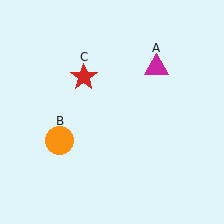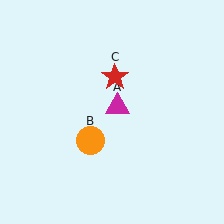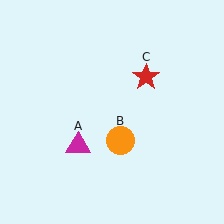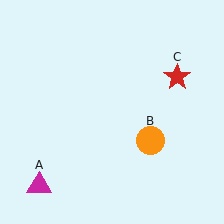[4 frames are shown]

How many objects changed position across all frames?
3 objects changed position: magenta triangle (object A), orange circle (object B), red star (object C).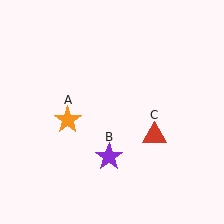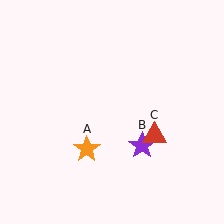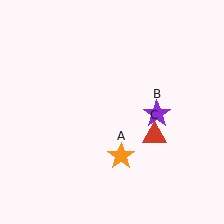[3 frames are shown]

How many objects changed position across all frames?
2 objects changed position: orange star (object A), purple star (object B).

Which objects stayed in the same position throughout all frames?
Red triangle (object C) remained stationary.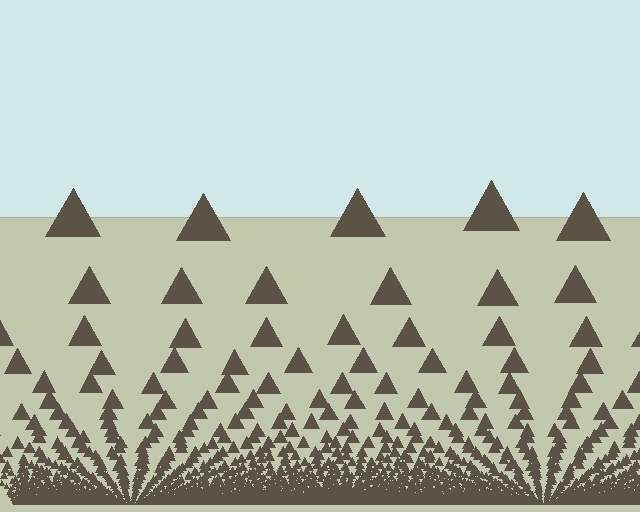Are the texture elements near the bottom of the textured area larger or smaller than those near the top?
Smaller. The gradient is inverted — elements near the bottom are smaller and denser.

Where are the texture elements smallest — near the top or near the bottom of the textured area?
Near the bottom.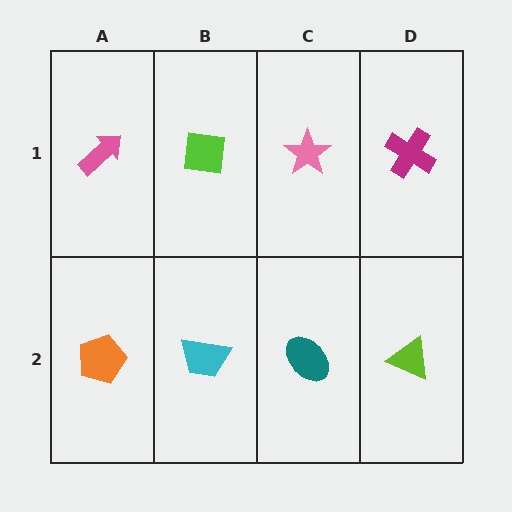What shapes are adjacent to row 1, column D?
A lime triangle (row 2, column D), a pink star (row 1, column C).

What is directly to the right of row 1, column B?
A pink star.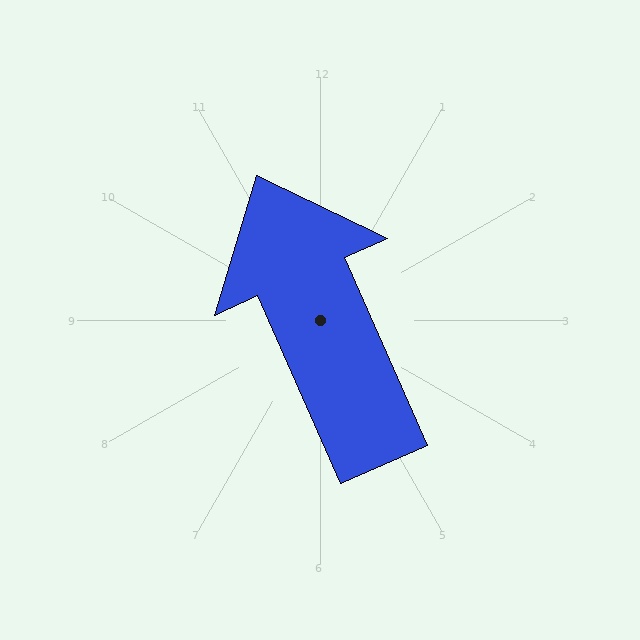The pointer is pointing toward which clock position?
Roughly 11 o'clock.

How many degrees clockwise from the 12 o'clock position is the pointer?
Approximately 336 degrees.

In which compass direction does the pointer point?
Northwest.